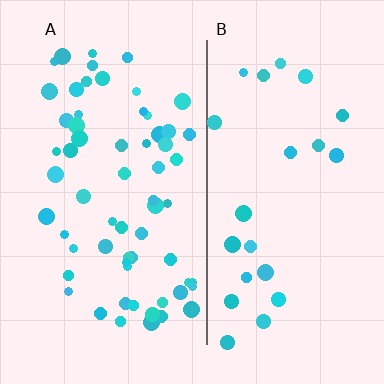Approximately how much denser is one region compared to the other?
Approximately 2.7× — region A over region B.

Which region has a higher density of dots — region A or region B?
A (the left).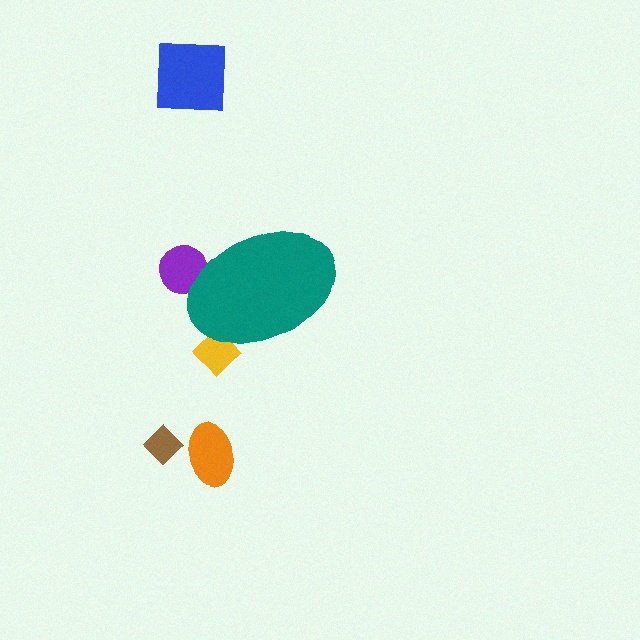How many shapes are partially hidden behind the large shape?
2 shapes are partially hidden.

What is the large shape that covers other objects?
A teal ellipse.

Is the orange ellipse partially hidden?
No, the orange ellipse is fully visible.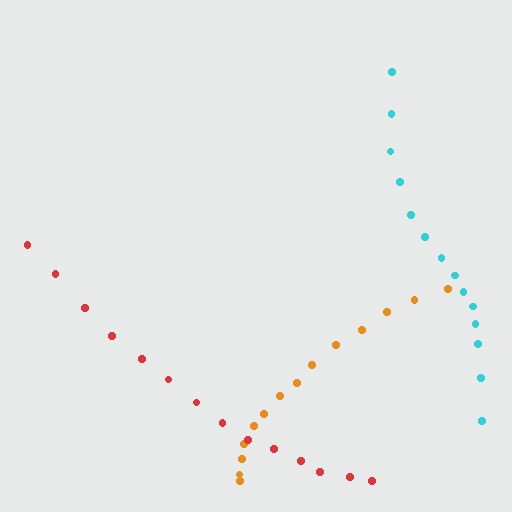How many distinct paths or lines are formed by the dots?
There are 3 distinct paths.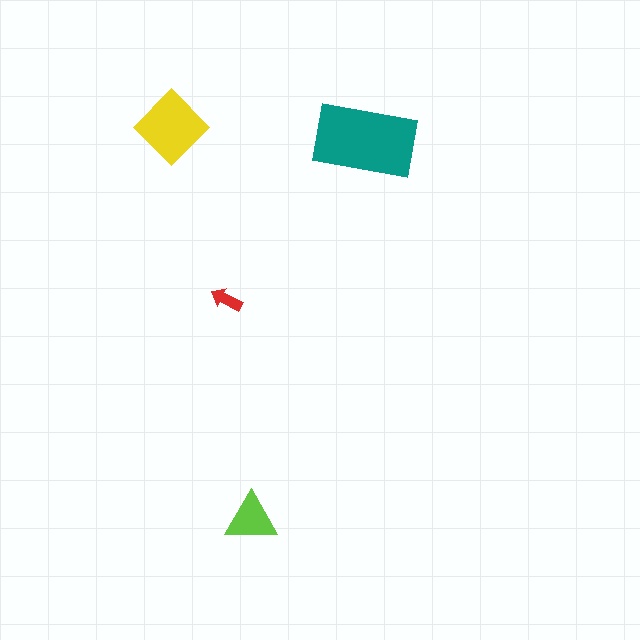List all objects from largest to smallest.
The teal rectangle, the yellow diamond, the lime triangle, the red arrow.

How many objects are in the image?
There are 4 objects in the image.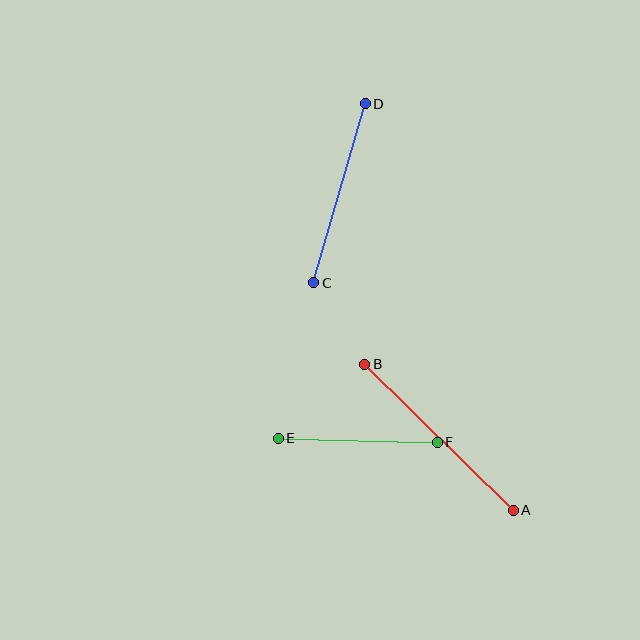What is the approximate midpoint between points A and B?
The midpoint is at approximately (439, 437) pixels.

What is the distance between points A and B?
The distance is approximately 208 pixels.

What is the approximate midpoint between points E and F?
The midpoint is at approximately (358, 440) pixels.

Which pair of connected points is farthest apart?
Points A and B are farthest apart.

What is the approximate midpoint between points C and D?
The midpoint is at approximately (340, 193) pixels.